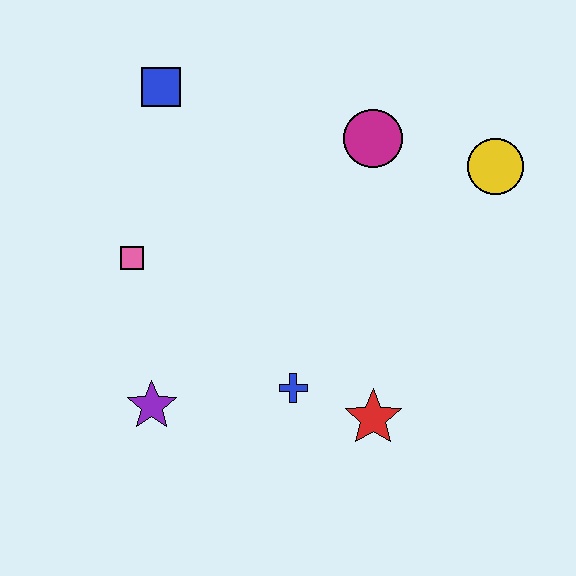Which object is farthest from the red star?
The blue square is farthest from the red star.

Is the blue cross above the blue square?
No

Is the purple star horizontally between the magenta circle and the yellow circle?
No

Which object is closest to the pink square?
The purple star is closest to the pink square.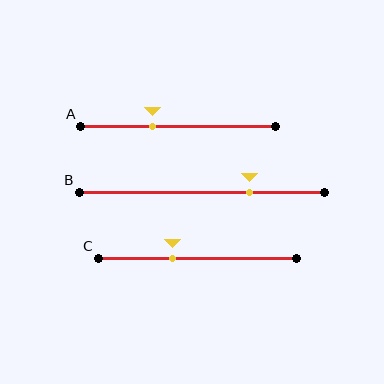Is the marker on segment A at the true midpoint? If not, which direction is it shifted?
No, the marker on segment A is shifted to the left by about 13% of the segment length.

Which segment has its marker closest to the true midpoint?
Segment C has its marker closest to the true midpoint.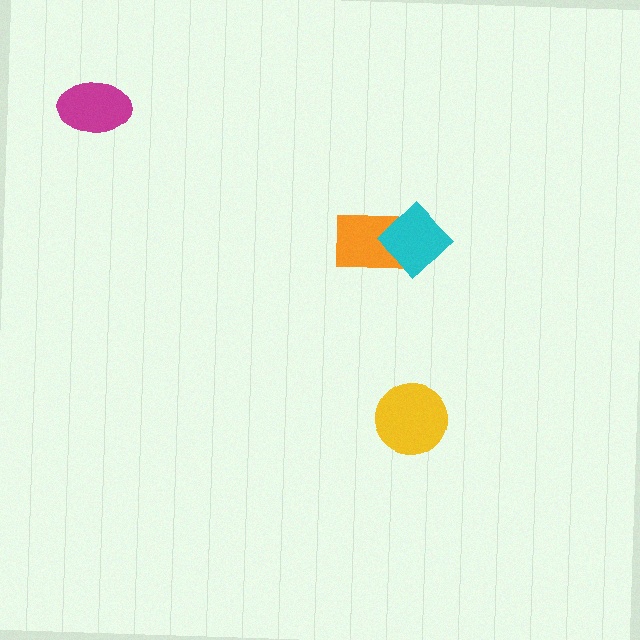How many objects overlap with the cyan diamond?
1 object overlaps with the cyan diamond.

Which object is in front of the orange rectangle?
The cyan diamond is in front of the orange rectangle.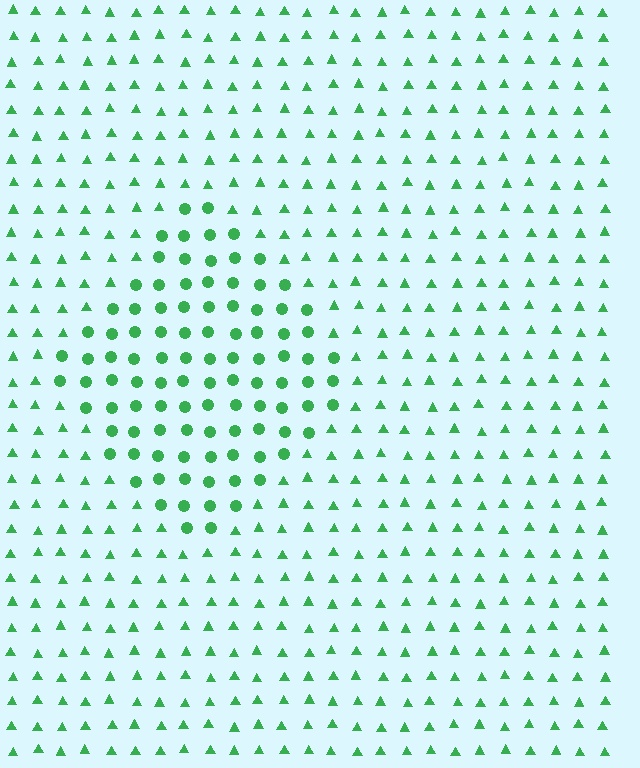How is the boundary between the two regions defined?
The boundary is defined by a change in element shape: circles inside vs. triangles outside. All elements share the same color and spacing.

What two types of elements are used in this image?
The image uses circles inside the diamond region and triangles outside it.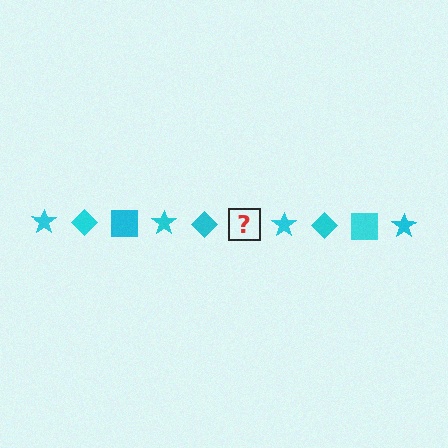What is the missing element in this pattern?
The missing element is a cyan square.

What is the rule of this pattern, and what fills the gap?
The rule is that the pattern cycles through star, diamond, square shapes in cyan. The gap should be filled with a cyan square.